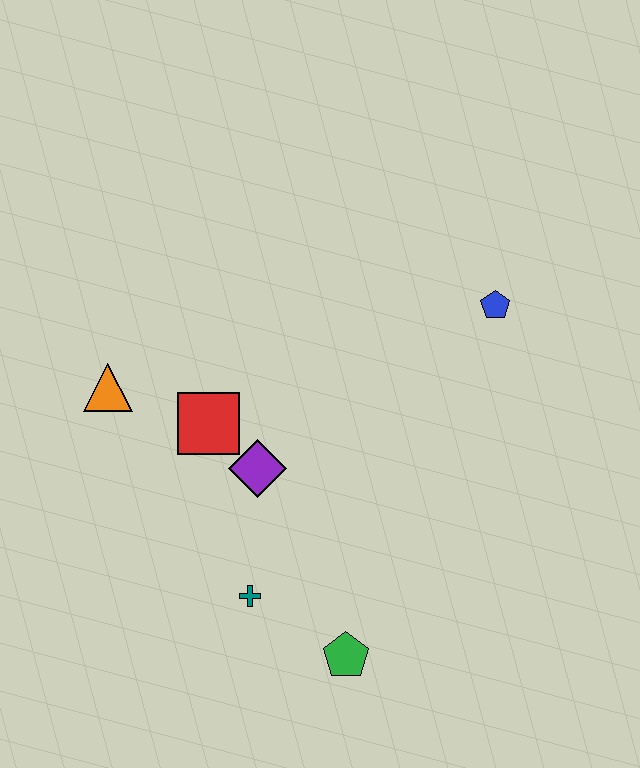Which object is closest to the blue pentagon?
The purple diamond is closest to the blue pentagon.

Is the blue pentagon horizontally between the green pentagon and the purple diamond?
No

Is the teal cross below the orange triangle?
Yes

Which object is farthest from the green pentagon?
The blue pentagon is farthest from the green pentagon.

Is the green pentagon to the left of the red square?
No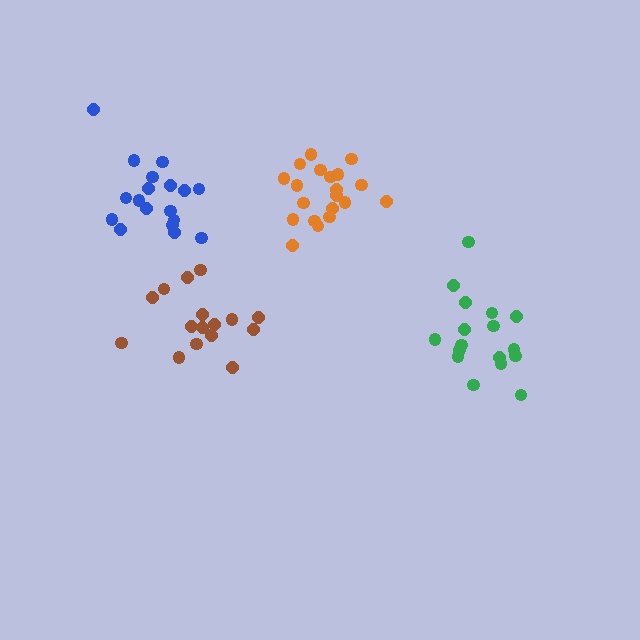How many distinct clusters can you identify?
There are 4 distinct clusters.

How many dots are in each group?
Group 1: 17 dots, Group 2: 16 dots, Group 3: 20 dots, Group 4: 18 dots (71 total).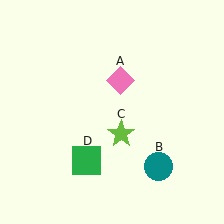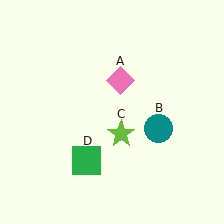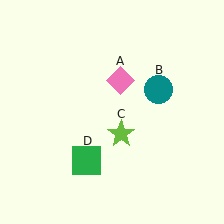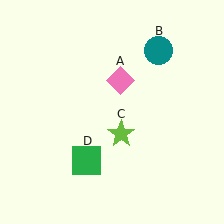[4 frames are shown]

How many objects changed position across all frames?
1 object changed position: teal circle (object B).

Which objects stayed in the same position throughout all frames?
Pink diamond (object A) and lime star (object C) and green square (object D) remained stationary.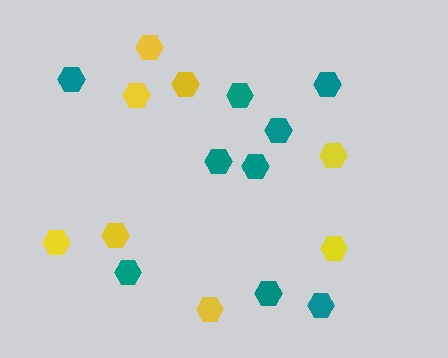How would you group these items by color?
There are 2 groups: one group of teal hexagons (9) and one group of yellow hexagons (8).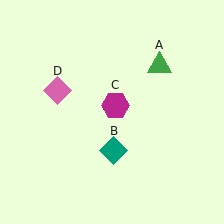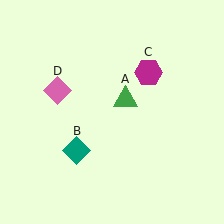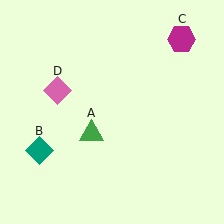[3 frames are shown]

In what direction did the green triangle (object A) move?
The green triangle (object A) moved down and to the left.